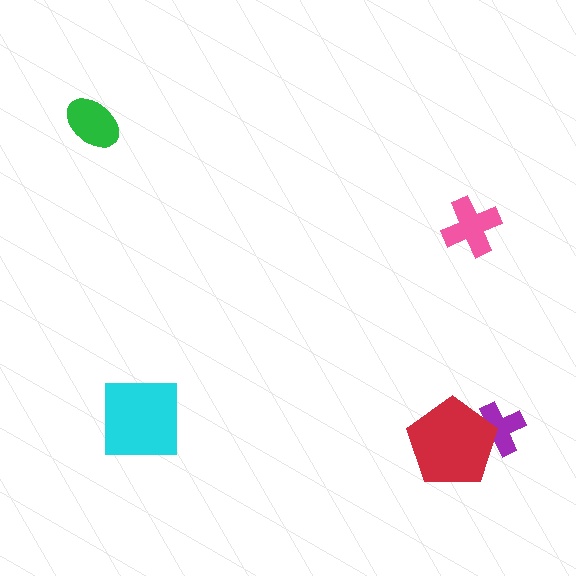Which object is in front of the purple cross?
The red pentagon is in front of the purple cross.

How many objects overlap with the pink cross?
0 objects overlap with the pink cross.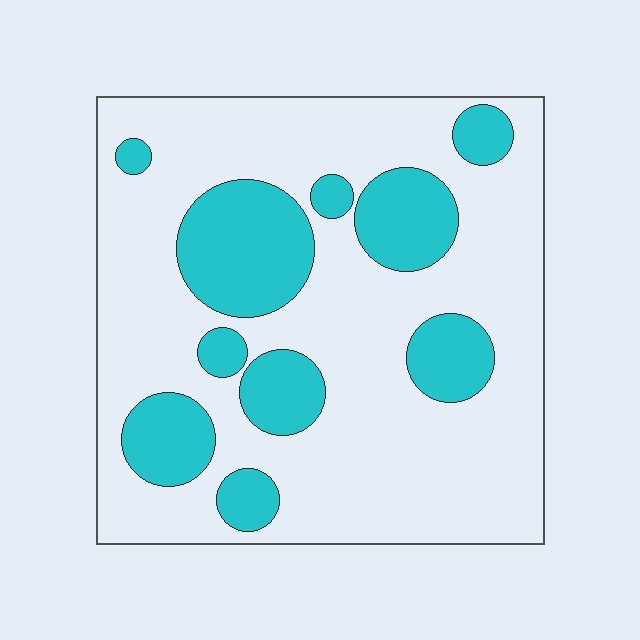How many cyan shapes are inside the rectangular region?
10.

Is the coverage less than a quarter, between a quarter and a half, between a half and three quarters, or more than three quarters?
Between a quarter and a half.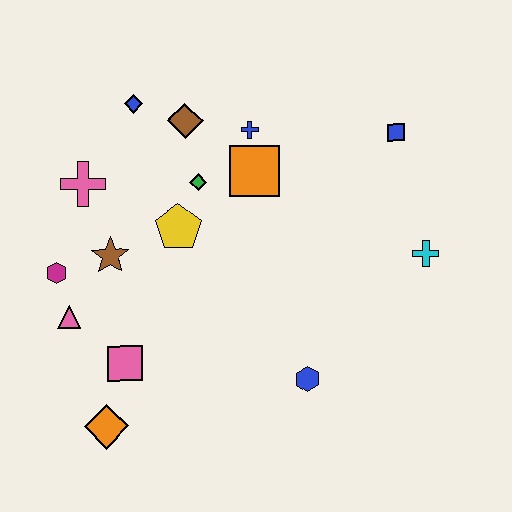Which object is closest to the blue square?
The cyan cross is closest to the blue square.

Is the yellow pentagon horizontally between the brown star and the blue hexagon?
Yes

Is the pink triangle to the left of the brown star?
Yes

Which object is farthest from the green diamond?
The orange diamond is farthest from the green diamond.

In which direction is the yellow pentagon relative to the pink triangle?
The yellow pentagon is to the right of the pink triangle.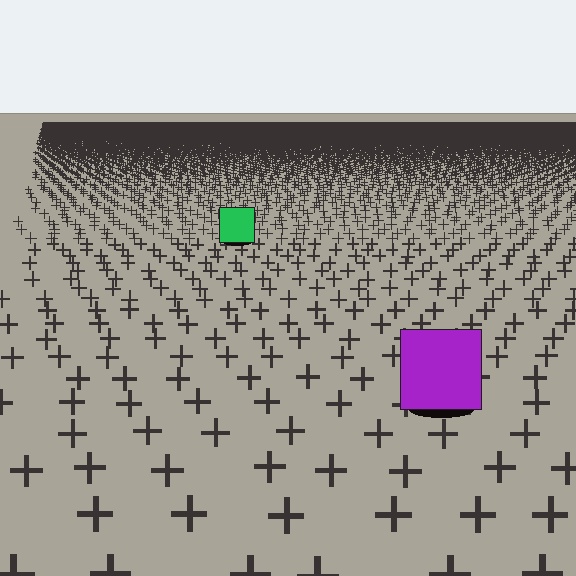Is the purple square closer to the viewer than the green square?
Yes. The purple square is closer — you can tell from the texture gradient: the ground texture is coarser near it.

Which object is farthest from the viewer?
The green square is farthest from the viewer. It appears smaller and the ground texture around it is denser.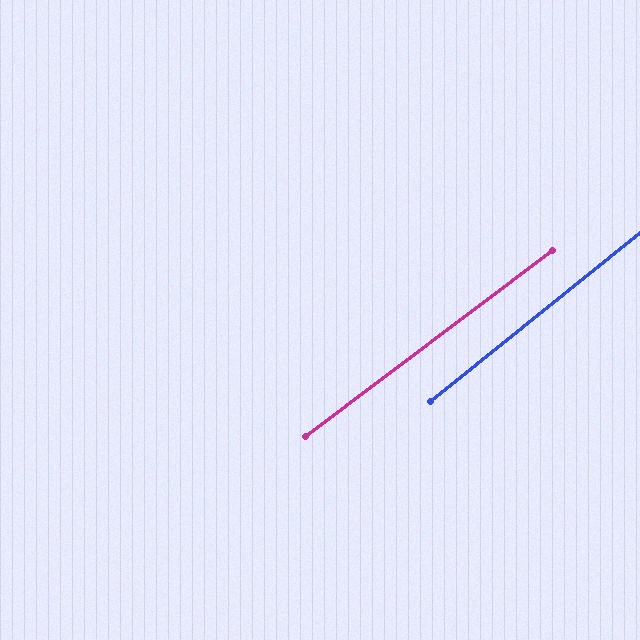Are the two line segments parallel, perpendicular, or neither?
Parallel — their directions differ by only 1.9°.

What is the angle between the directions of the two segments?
Approximately 2 degrees.